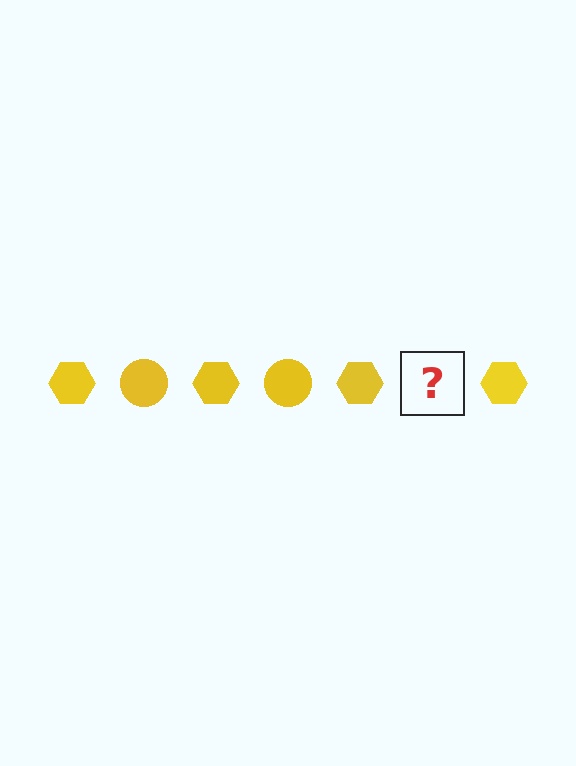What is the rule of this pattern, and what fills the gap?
The rule is that the pattern cycles through hexagon, circle shapes in yellow. The gap should be filled with a yellow circle.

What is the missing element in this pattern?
The missing element is a yellow circle.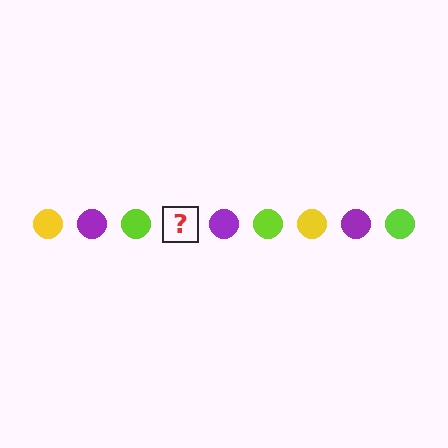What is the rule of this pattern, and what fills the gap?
The rule is that the pattern cycles through yellow, purple, lime circles. The gap should be filled with a yellow circle.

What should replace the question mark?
The question mark should be replaced with a yellow circle.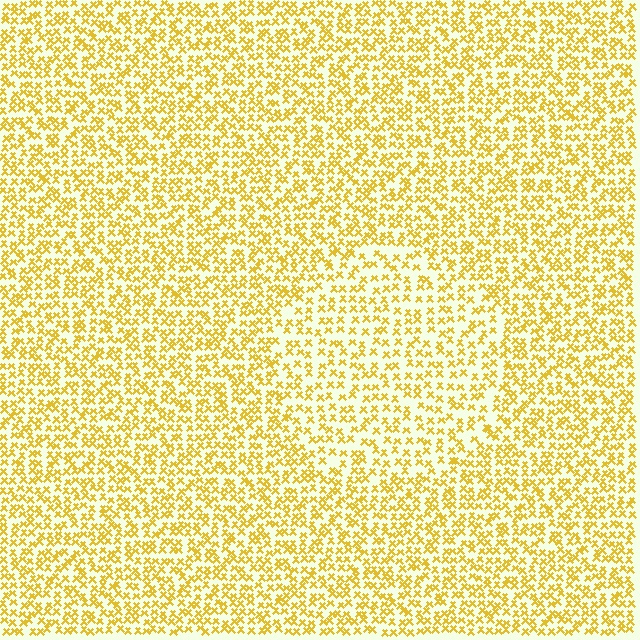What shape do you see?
I see a circle.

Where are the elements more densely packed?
The elements are more densely packed outside the circle boundary.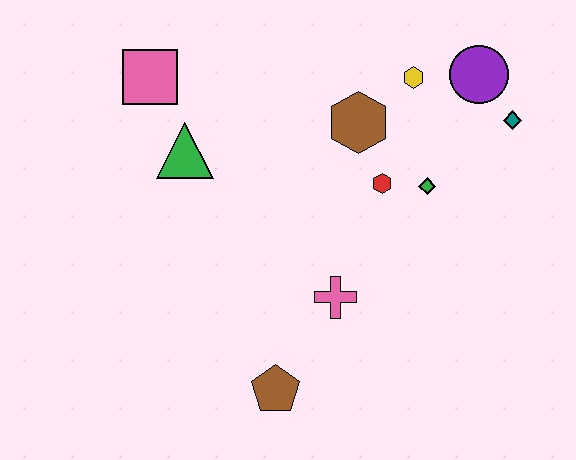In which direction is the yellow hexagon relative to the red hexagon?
The yellow hexagon is above the red hexagon.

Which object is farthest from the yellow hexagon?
The brown pentagon is farthest from the yellow hexagon.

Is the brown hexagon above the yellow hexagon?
No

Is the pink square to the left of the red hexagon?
Yes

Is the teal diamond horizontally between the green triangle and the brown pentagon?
No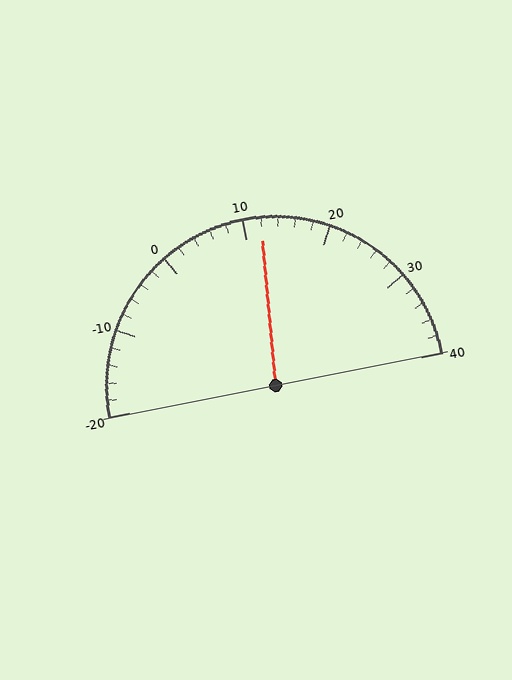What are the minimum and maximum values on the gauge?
The gauge ranges from -20 to 40.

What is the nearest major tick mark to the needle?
The nearest major tick mark is 10.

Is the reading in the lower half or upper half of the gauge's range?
The reading is in the upper half of the range (-20 to 40).